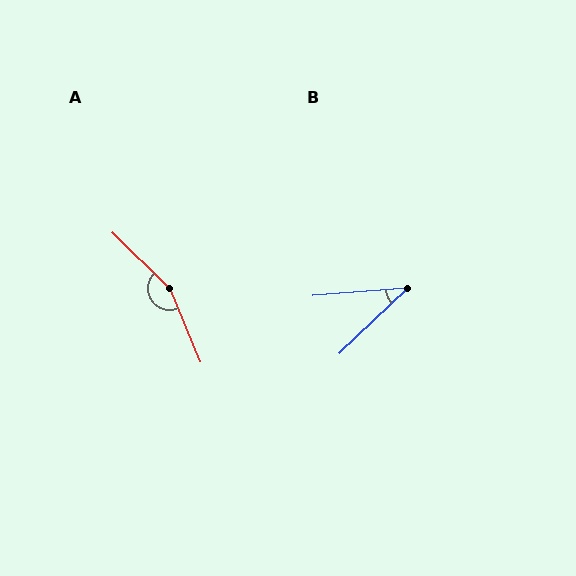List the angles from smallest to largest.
B (39°), A (157°).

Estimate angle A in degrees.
Approximately 157 degrees.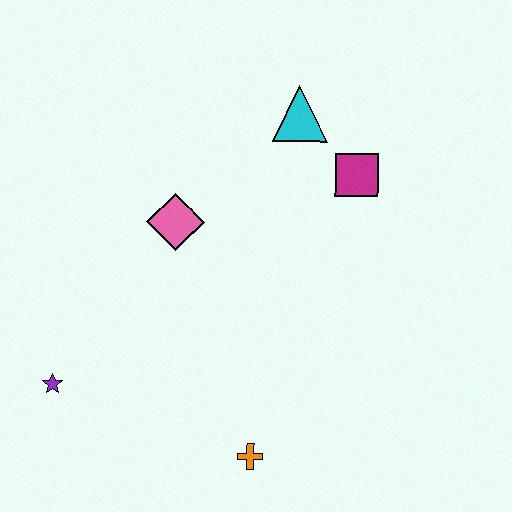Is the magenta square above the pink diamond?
Yes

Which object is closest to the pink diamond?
The cyan triangle is closest to the pink diamond.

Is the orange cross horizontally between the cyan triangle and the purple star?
Yes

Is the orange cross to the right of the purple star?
Yes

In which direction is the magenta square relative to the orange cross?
The magenta square is above the orange cross.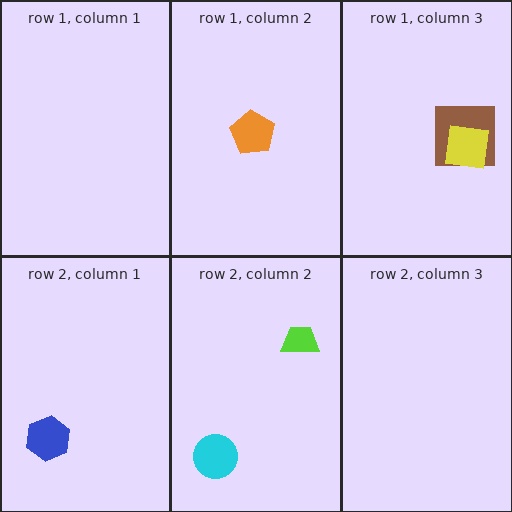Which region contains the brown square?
The row 1, column 3 region.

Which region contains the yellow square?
The row 1, column 3 region.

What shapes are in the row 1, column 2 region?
The orange pentagon.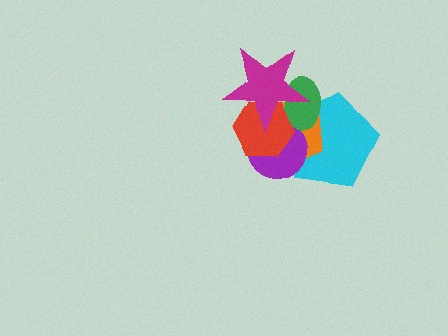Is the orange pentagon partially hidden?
Yes, it is partially covered by another shape.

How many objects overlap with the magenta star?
5 objects overlap with the magenta star.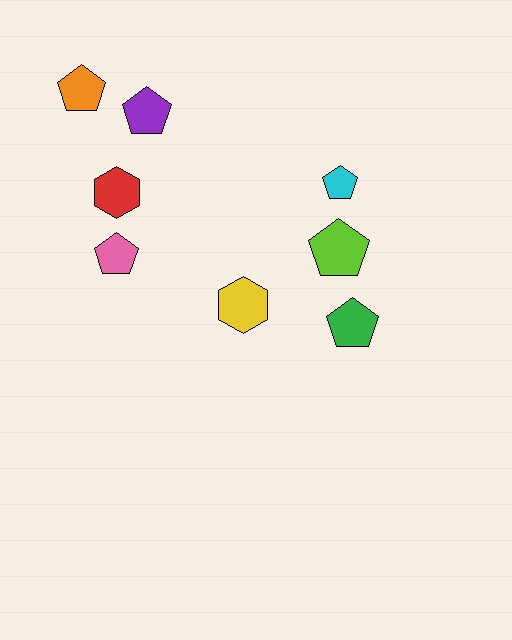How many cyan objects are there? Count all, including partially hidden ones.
There is 1 cyan object.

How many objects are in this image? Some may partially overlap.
There are 8 objects.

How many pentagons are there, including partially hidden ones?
There are 6 pentagons.